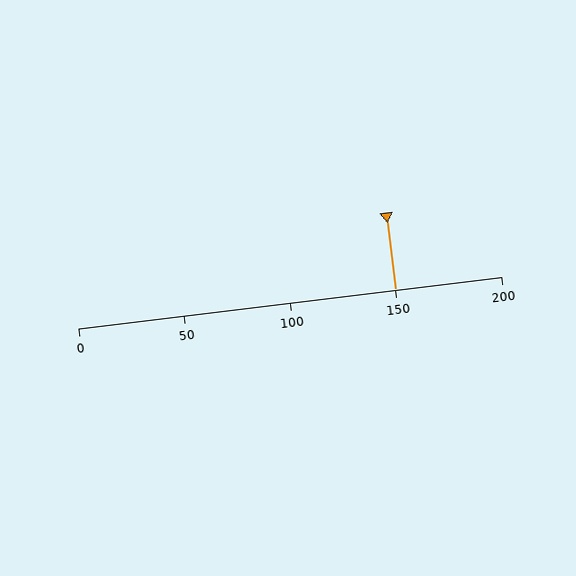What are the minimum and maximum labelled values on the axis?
The axis runs from 0 to 200.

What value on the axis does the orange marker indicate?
The marker indicates approximately 150.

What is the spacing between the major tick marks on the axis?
The major ticks are spaced 50 apart.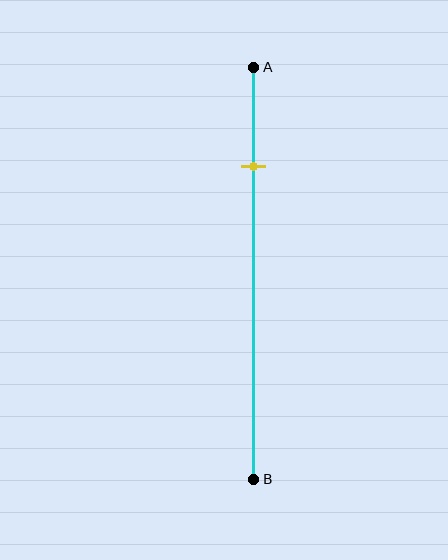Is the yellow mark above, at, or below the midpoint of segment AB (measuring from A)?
The yellow mark is above the midpoint of segment AB.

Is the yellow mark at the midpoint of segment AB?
No, the mark is at about 25% from A, not at the 50% midpoint.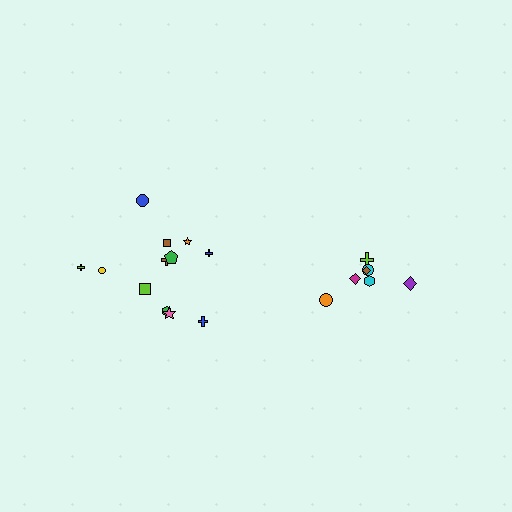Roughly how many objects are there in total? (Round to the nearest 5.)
Roughly 20 objects in total.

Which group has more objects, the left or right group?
The left group.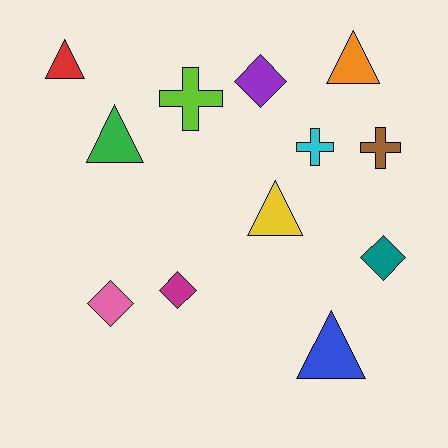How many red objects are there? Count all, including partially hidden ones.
There is 1 red object.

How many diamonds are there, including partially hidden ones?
There are 4 diamonds.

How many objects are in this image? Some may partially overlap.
There are 12 objects.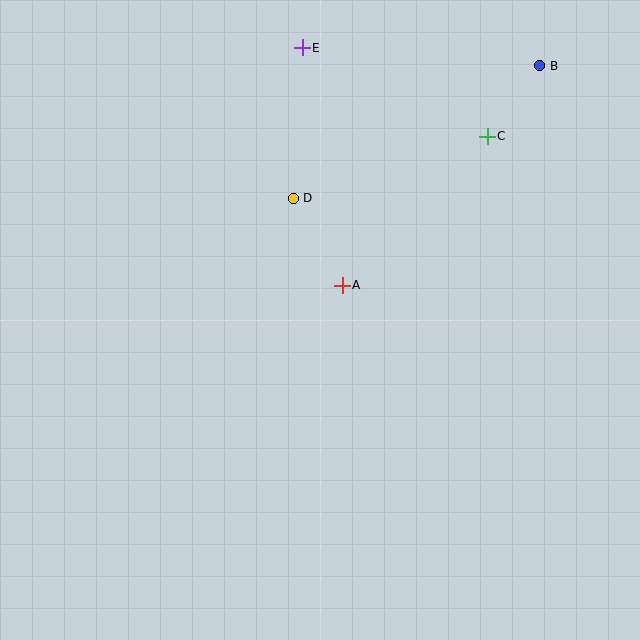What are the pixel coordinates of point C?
Point C is at (487, 136).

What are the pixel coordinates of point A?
Point A is at (342, 285).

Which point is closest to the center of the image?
Point A at (342, 285) is closest to the center.